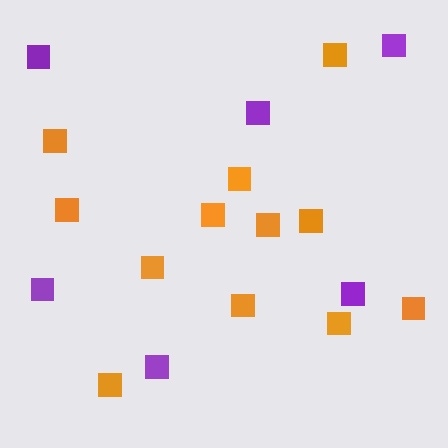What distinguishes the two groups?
There are 2 groups: one group of purple squares (6) and one group of orange squares (12).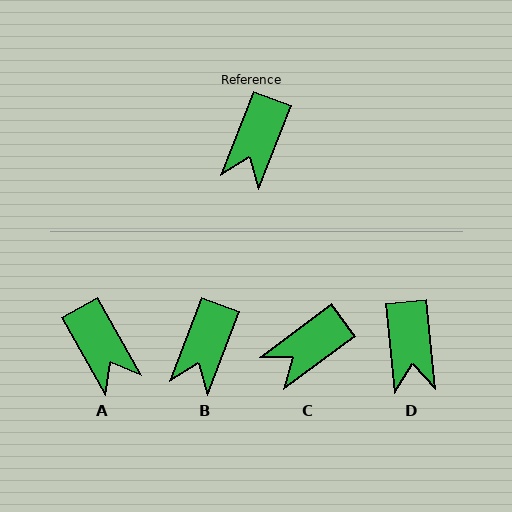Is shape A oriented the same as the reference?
No, it is off by about 50 degrees.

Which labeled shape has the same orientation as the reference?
B.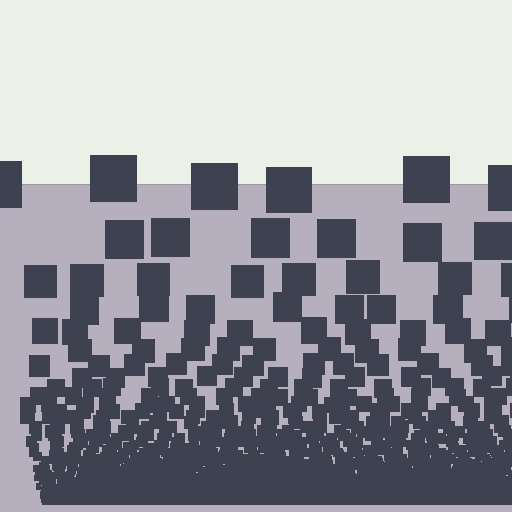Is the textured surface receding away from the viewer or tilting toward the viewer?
The surface appears to tilt toward the viewer. Texture elements get larger and sparser toward the top.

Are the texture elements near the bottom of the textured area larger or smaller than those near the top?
Smaller. The gradient is inverted — elements near the bottom are smaller and denser.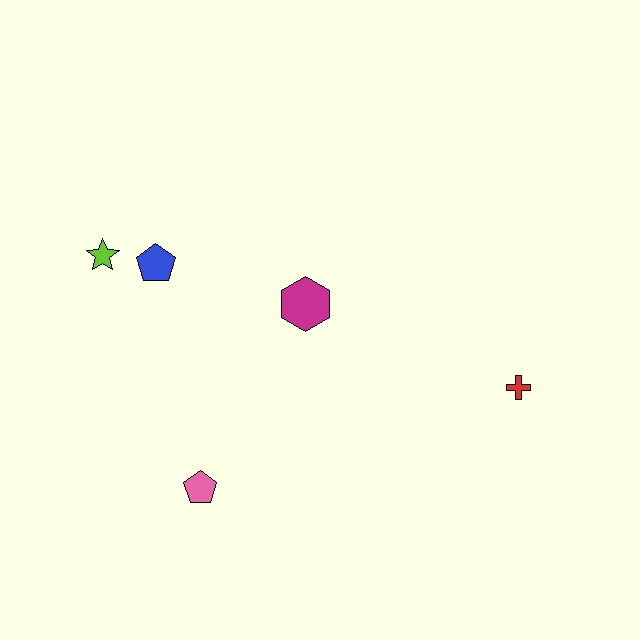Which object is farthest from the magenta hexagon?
The red cross is farthest from the magenta hexagon.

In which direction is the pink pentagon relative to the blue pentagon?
The pink pentagon is below the blue pentagon.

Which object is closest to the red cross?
The magenta hexagon is closest to the red cross.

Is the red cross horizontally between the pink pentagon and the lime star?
No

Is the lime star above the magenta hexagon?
Yes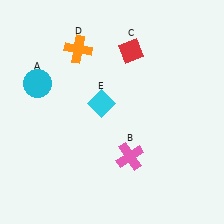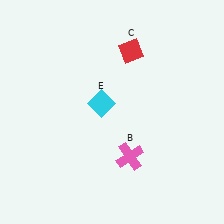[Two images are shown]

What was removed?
The cyan circle (A), the orange cross (D) were removed in Image 2.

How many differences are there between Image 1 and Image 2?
There are 2 differences between the two images.